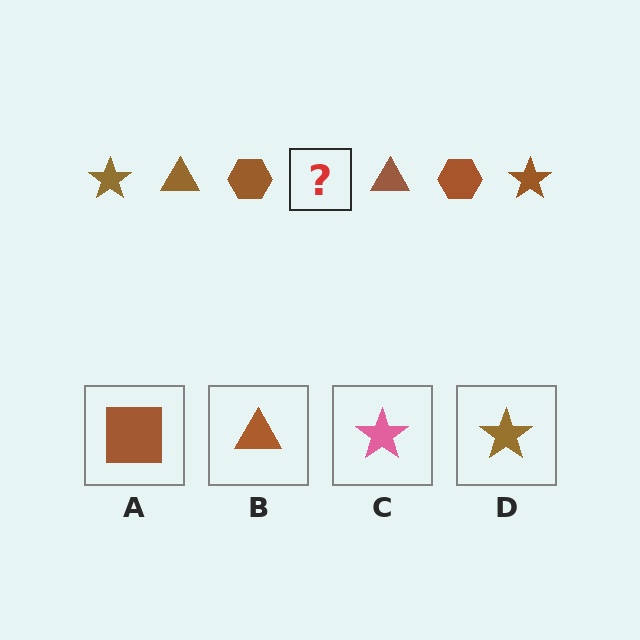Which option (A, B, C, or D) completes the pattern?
D.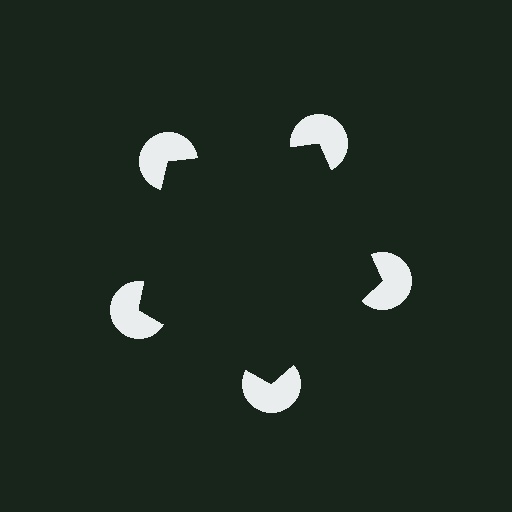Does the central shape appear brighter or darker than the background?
It typically appears slightly darker than the background, even though no actual brightness change is drawn.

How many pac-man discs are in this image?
There are 5 — one at each vertex of the illusory pentagon.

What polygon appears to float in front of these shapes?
An illusory pentagon — its edges are inferred from the aligned wedge cuts in the pac-man discs, not physically drawn.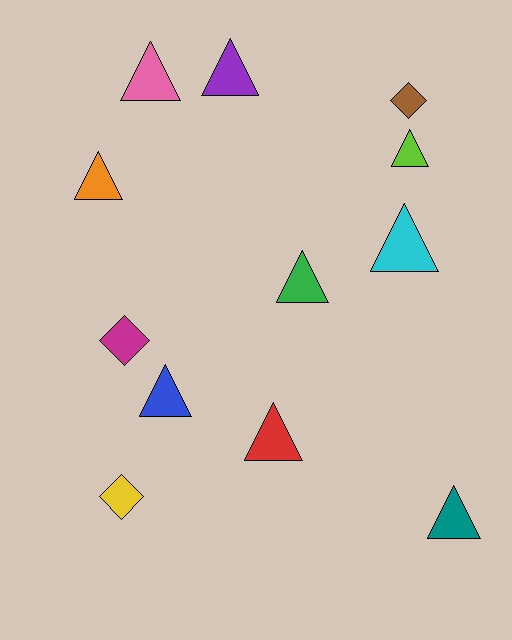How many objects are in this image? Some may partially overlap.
There are 12 objects.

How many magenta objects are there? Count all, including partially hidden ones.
There is 1 magenta object.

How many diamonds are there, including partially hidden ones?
There are 3 diamonds.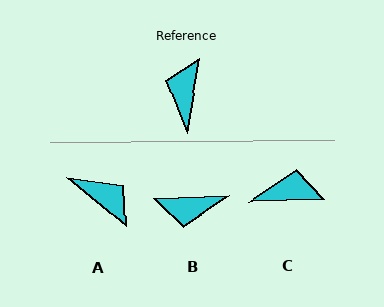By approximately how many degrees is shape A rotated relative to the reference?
Approximately 120 degrees clockwise.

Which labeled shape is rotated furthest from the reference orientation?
A, about 120 degrees away.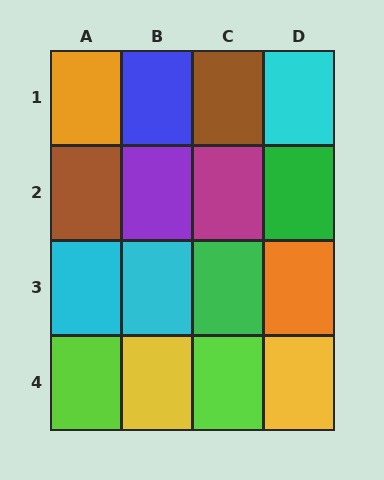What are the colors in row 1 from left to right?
Orange, blue, brown, cyan.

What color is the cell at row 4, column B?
Yellow.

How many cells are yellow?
2 cells are yellow.